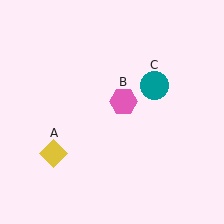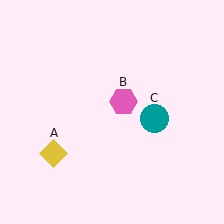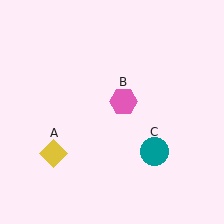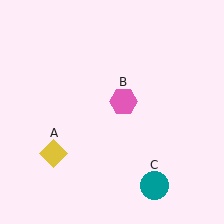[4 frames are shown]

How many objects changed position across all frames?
1 object changed position: teal circle (object C).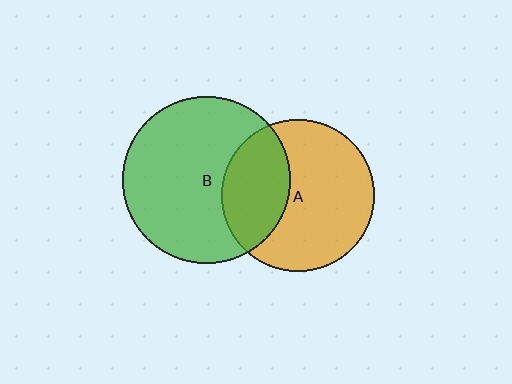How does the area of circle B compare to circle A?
Approximately 1.2 times.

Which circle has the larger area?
Circle B (green).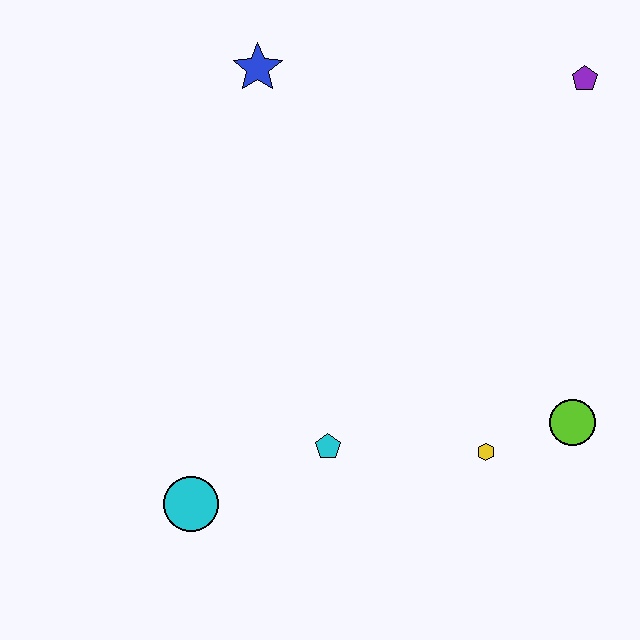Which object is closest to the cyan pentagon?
The cyan circle is closest to the cyan pentagon.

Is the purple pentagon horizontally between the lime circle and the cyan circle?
No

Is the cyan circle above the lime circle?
No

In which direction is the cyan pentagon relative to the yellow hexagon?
The cyan pentagon is to the left of the yellow hexagon.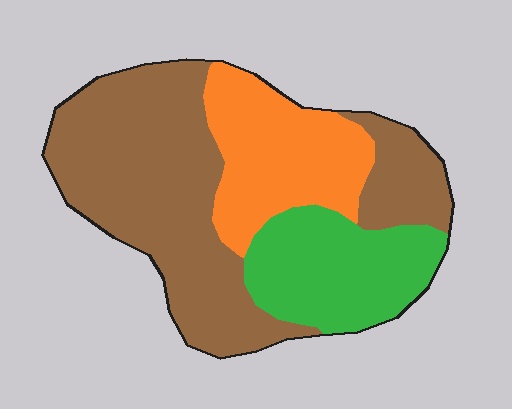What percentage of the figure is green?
Green covers about 25% of the figure.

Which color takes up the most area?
Brown, at roughly 55%.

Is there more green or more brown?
Brown.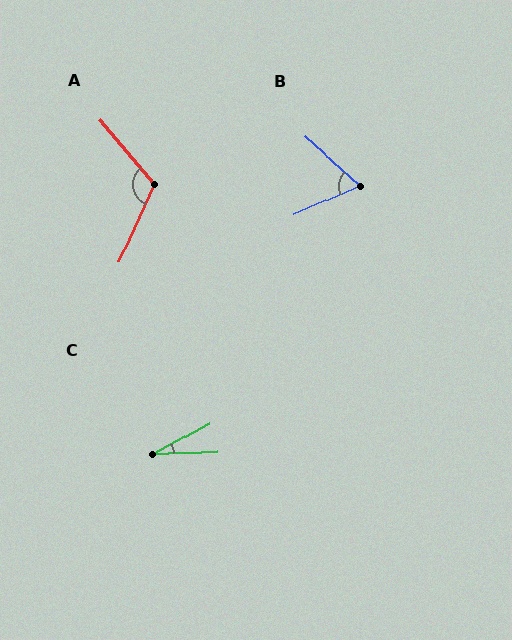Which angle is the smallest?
C, at approximately 26 degrees.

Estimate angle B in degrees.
Approximately 65 degrees.